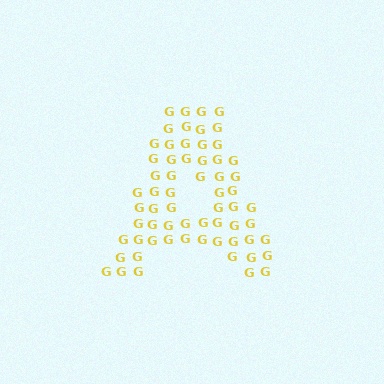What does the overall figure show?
The overall figure shows the letter A.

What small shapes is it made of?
It is made of small letter G's.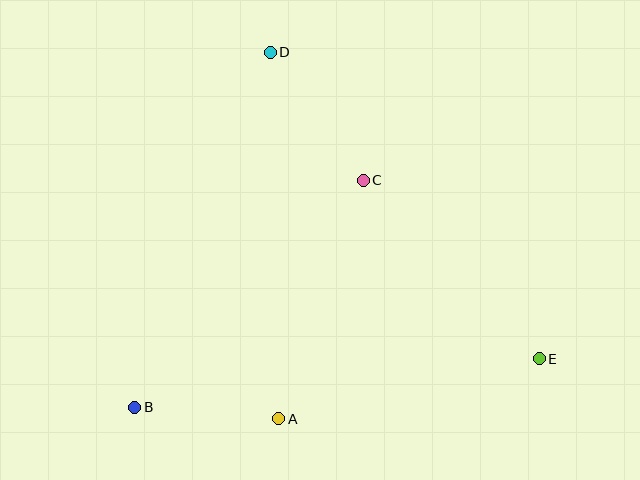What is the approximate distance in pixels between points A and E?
The distance between A and E is approximately 267 pixels.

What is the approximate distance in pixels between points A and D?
The distance between A and D is approximately 367 pixels.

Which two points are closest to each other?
Points A and B are closest to each other.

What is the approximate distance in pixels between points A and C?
The distance between A and C is approximately 253 pixels.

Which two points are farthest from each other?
Points D and E are farthest from each other.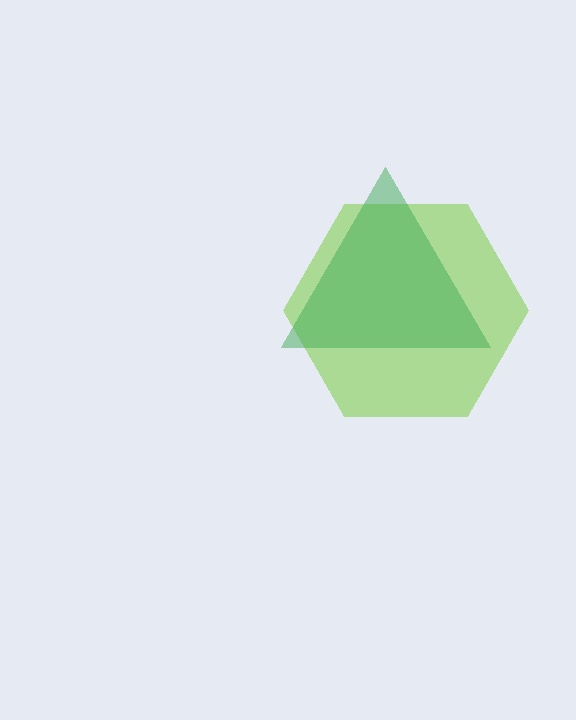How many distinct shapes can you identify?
There are 2 distinct shapes: a lime hexagon, a green triangle.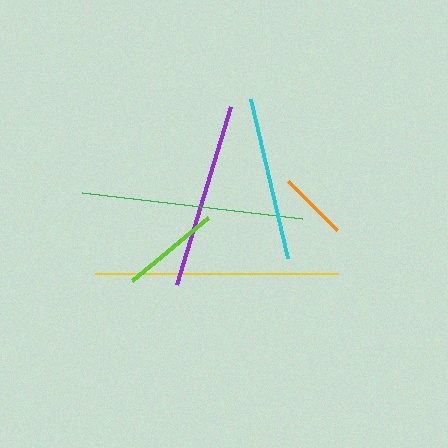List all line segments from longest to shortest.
From longest to shortest: yellow, green, purple, cyan, lime, orange.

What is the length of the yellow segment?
The yellow segment is approximately 242 pixels long.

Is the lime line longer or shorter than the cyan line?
The cyan line is longer than the lime line.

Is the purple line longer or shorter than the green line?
The green line is longer than the purple line.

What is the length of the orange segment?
The orange segment is approximately 69 pixels long.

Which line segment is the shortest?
The orange line is the shortest at approximately 69 pixels.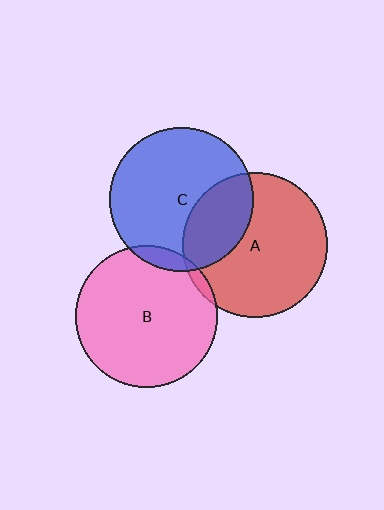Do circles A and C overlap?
Yes.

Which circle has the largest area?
Circle A (red).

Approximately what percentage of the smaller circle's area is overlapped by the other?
Approximately 30%.